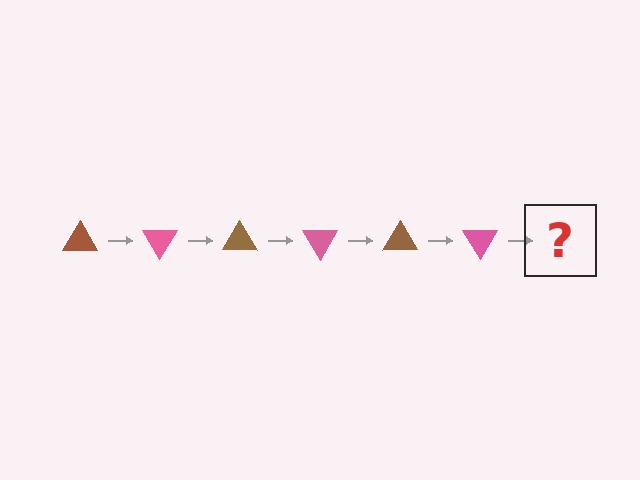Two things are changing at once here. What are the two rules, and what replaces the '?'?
The two rules are that it rotates 60 degrees each step and the color cycles through brown and pink. The '?' should be a brown triangle, rotated 360 degrees from the start.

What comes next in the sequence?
The next element should be a brown triangle, rotated 360 degrees from the start.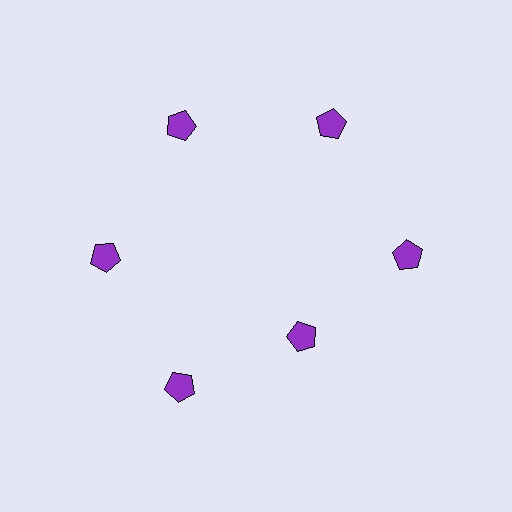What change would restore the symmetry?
The symmetry would be restored by moving it outward, back onto the ring so that all 6 pentagons sit at equal angles and equal distance from the center.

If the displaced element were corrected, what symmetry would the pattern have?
It would have 6-fold rotational symmetry — the pattern would map onto itself every 60 degrees.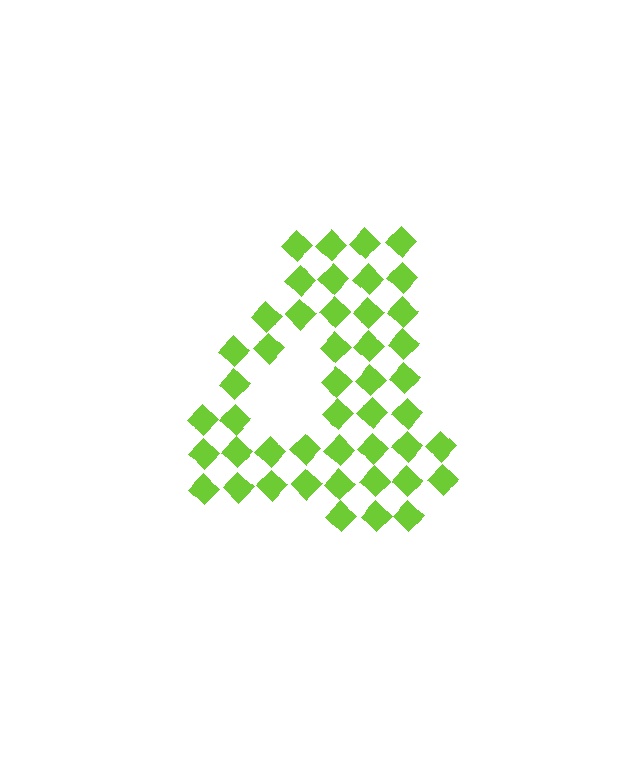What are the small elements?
The small elements are diamonds.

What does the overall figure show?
The overall figure shows the digit 4.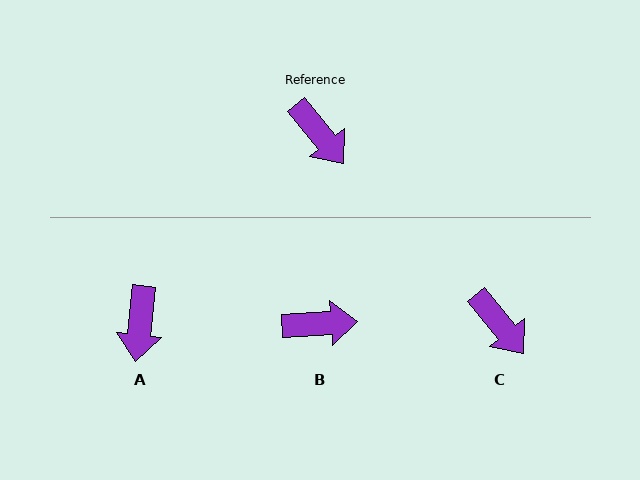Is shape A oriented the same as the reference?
No, it is off by about 45 degrees.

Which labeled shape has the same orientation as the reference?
C.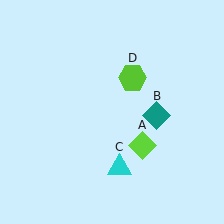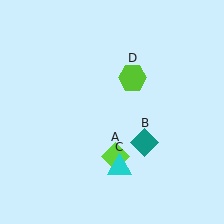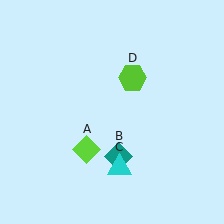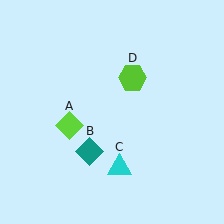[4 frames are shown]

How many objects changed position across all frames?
2 objects changed position: lime diamond (object A), teal diamond (object B).